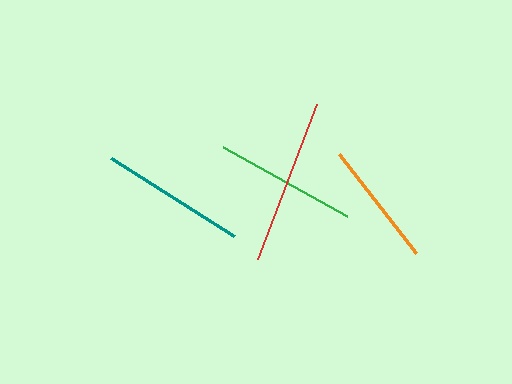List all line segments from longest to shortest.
From longest to shortest: red, teal, green, orange.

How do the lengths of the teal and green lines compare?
The teal and green lines are approximately the same length.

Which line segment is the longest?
The red line is the longest at approximately 165 pixels.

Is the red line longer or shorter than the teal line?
The red line is longer than the teal line.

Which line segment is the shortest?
The orange line is the shortest at approximately 126 pixels.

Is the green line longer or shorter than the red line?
The red line is longer than the green line.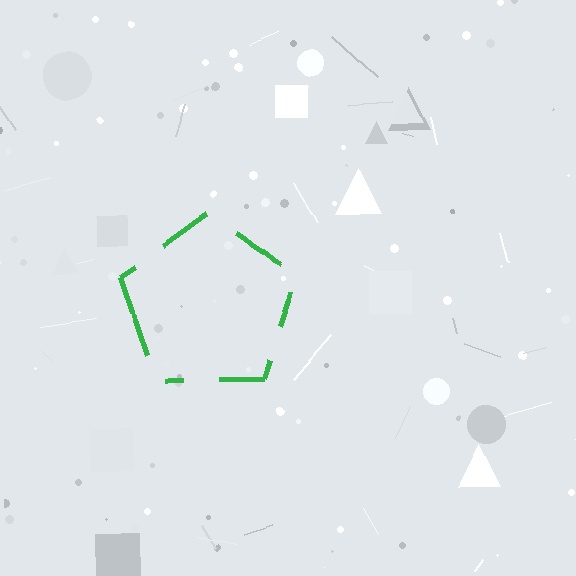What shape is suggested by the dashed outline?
The dashed outline suggests a pentagon.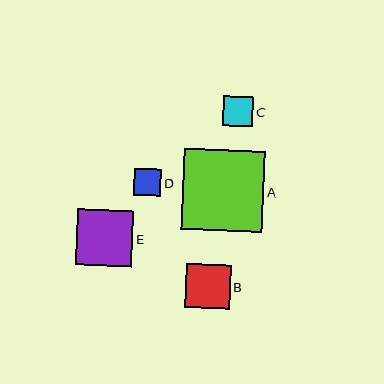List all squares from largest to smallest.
From largest to smallest: A, E, B, C, D.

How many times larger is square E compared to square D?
Square E is approximately 2.1 times the size of square D.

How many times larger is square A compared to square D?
Square A is approximately 3.0 times the size of square D.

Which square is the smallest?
Square D is the smallest with a size of approximately 27 pixels.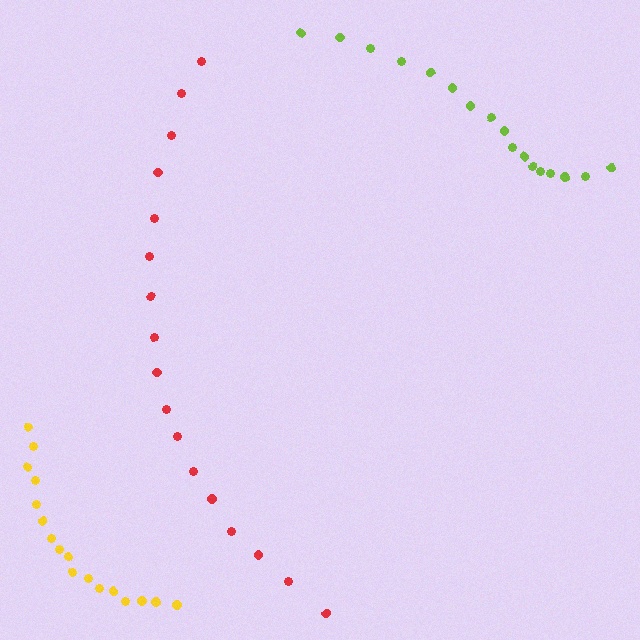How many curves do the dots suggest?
There are 3 distinct paths.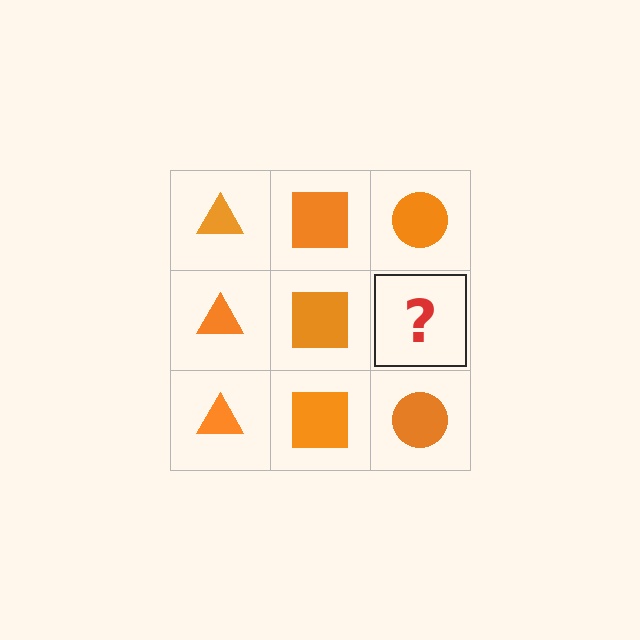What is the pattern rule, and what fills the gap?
The rule is that each column has a consistent shape. The gap should be filled with an orange circle.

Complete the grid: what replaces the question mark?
The question mark should be replaced with an orange circle.